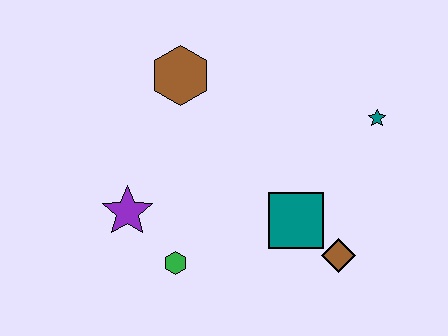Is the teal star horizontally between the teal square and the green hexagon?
No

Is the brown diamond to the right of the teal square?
Yes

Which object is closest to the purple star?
The green hexagon is closest to the purple star.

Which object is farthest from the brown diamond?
The brown hexagon is farthest from the brown diamond.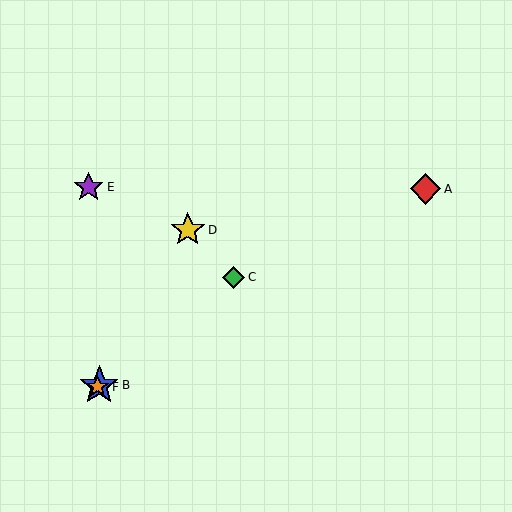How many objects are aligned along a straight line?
3 objects (B, C, F) are aligned along a straight line.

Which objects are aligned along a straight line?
Objects B, C, F are aligned along a straight line.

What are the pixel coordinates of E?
Object E is at (89, 187).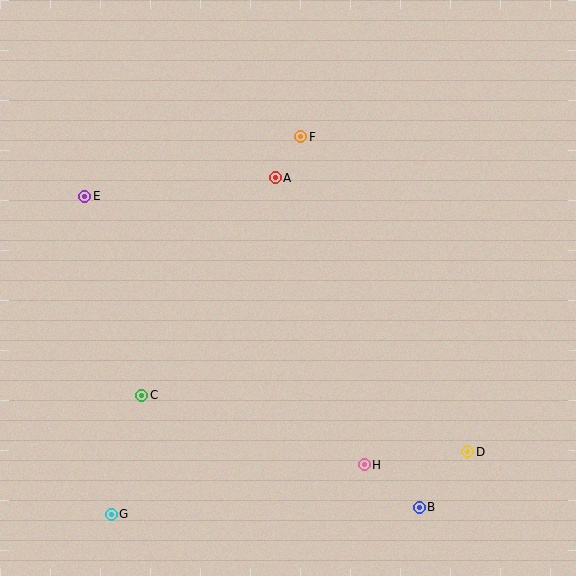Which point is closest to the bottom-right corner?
Point D is closest to the bottom-right corner.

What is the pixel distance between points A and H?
The distance between A and H is 300 pixels.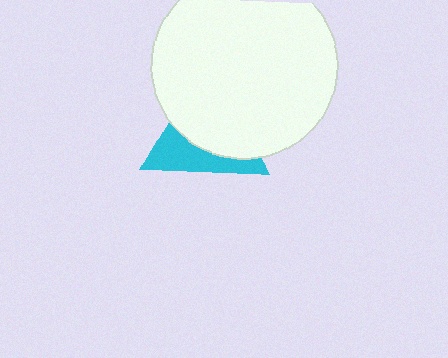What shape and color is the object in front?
The object in front is a white circle.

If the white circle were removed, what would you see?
You would see the complete cyan triangle.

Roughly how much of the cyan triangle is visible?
A small part of it is visible (roughly 39%).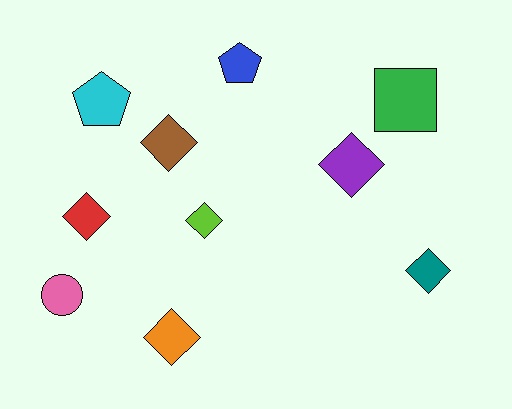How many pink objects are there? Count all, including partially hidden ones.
There is 1 pink object.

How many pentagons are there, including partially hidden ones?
There are 2 pentagons.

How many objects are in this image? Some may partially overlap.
There are 10 objects.